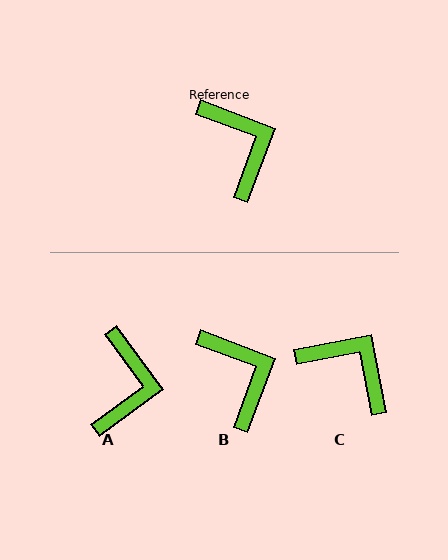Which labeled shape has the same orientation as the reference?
B.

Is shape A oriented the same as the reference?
No, it is off by about 33 degrees.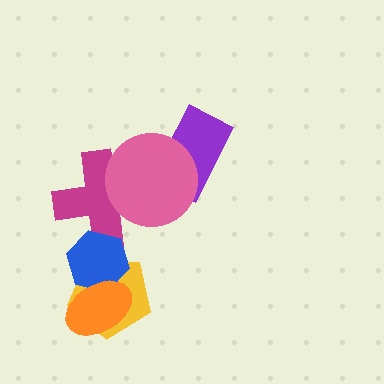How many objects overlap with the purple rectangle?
1 object overlaps with the purple rectangle.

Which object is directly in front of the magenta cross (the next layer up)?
The blue hexagon is directly in front of the magenta cross.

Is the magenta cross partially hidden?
Yes, it is partially covered by another shape.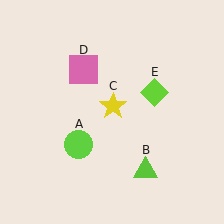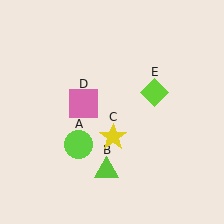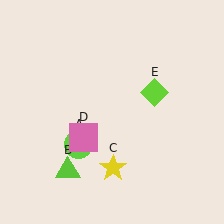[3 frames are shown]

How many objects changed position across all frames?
3 objects changed position: lime triangle (object B), yellow star (object C), pink square (object D).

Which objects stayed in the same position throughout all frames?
Lime circle (object A) and lime diamond (object E) remained stationary.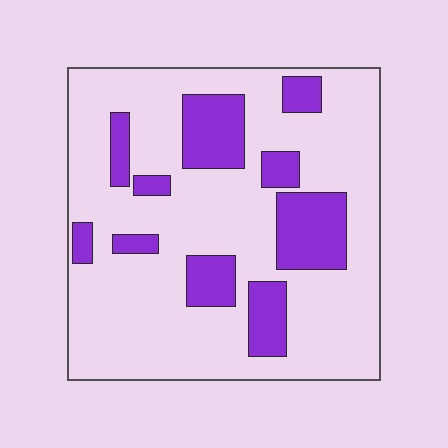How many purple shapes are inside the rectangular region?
10.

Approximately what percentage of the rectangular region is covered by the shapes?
Approximately 25%.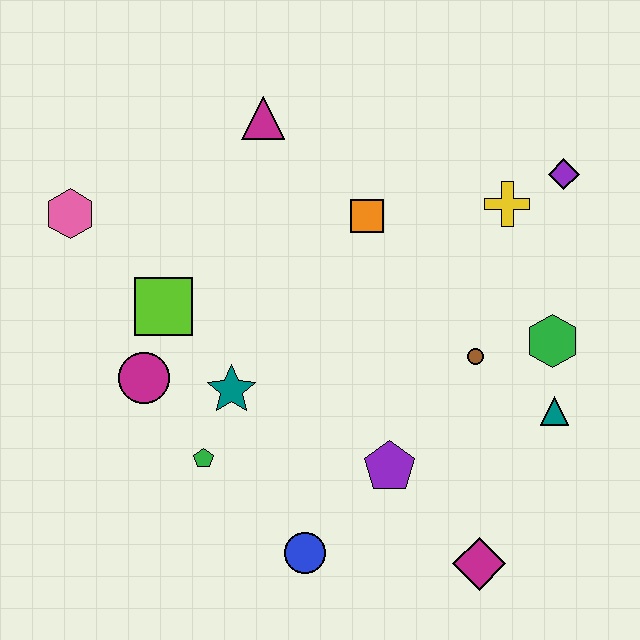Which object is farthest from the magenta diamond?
The pink hexagon is farthest from the magenta diamond.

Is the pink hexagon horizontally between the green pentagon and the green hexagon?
No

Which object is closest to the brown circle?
The green hexagon is closest to the brown circle.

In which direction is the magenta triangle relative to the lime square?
The magenta triangle is above the lime square.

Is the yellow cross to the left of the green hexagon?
Yes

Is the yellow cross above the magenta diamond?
Yes